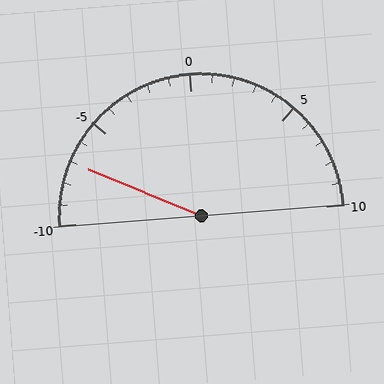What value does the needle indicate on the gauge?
The needle indicates approximately -7.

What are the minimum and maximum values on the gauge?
The gauge ranges from -10 to 10.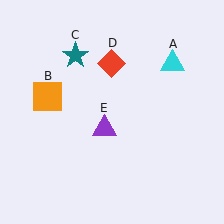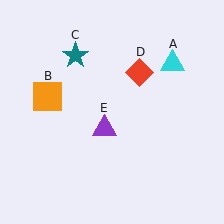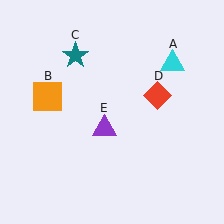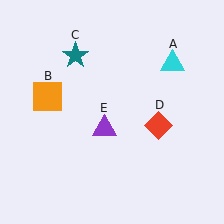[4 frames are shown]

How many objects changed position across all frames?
1 object changed position: red diamond (object D).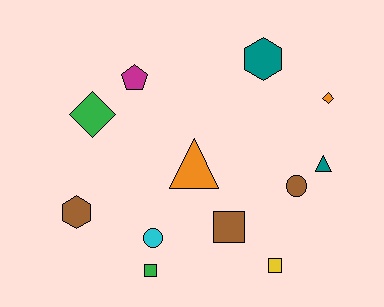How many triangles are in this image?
There are 2 triangles.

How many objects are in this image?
There are 12 objects.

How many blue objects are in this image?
There are no blue objects.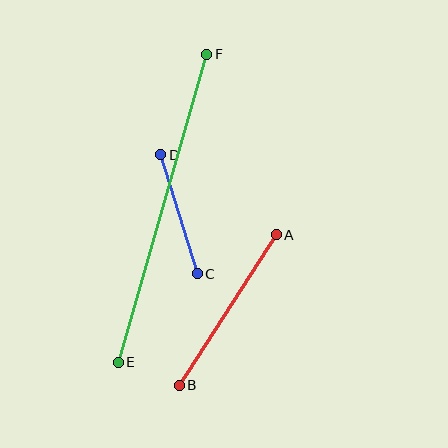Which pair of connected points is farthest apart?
Points E and F are farthest apart.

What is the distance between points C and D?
The distance is approximately 124 pixels.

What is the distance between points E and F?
The distance is approximately 321 pixels.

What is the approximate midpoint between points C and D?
The midpoint is at approximately (179, 214) pixels.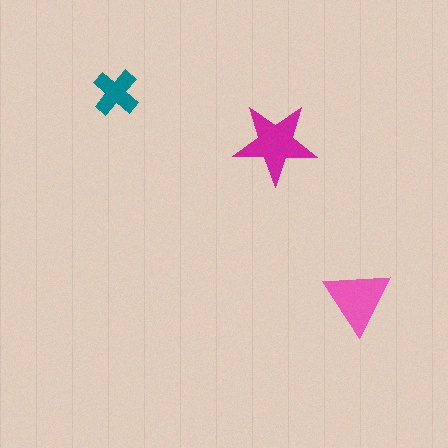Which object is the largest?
The magenta star.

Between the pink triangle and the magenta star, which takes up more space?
The magenta star.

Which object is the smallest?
The teal cross.